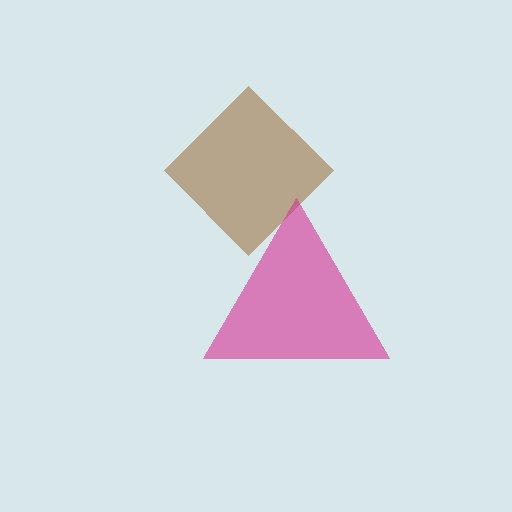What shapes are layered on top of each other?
The layered shapes are: a brown diamond, a magenta triangle.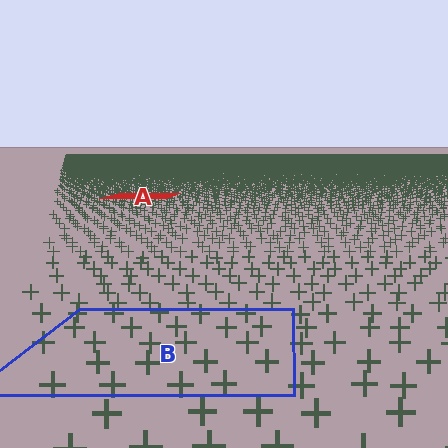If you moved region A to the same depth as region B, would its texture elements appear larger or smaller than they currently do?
They would appear larger. At a closer depth, the same texture elements are projected at a bigger on-screen size.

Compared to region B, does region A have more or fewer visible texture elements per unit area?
Region A has more texture elements per unit area — they are packed more densely because it is farther away.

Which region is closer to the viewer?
Region B is closer. The texture elements there are larger and more spread out.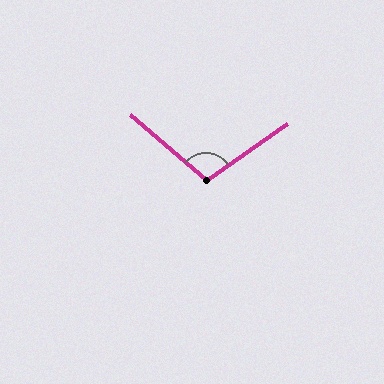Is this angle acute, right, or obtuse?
It is obtuse.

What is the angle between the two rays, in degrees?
Approximately 105 degrees.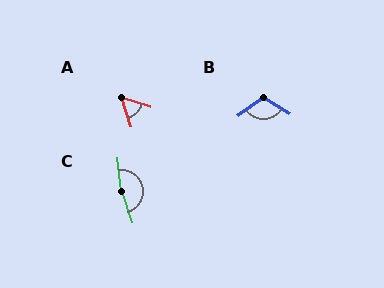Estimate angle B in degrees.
Approximately 110 degrees.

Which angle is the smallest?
A, at approximately 55 degrees.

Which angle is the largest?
C, at approximately 169 degrees.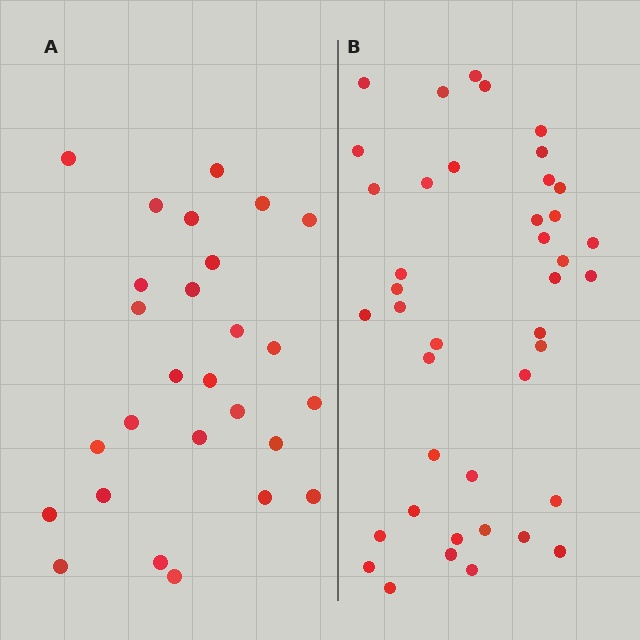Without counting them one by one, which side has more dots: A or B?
Region B (the right region) has more dots.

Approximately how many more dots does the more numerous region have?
Region B has approximately 15 more dots than region A.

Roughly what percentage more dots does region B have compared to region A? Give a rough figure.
About 50% more.